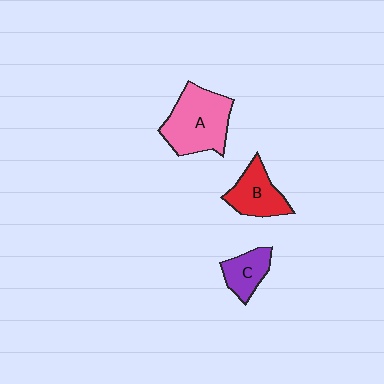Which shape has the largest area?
Shape A (pink).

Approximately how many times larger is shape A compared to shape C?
Approximately 2.1 times.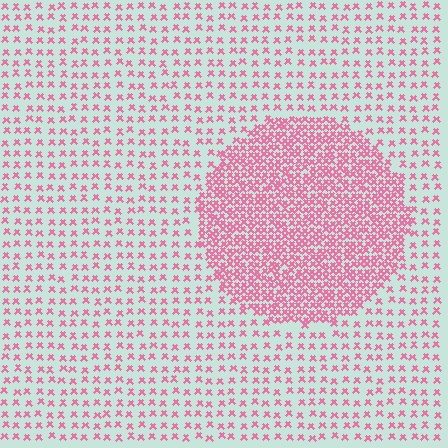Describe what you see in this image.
The image contains small pink elements arranged at two different densities. A circle-shaped region is visible where the elements are more densely packed than the surrounding area.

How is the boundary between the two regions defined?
The boundary is defined by a change in element density (approximately 2.7x ratio). All elements are the same color, size, and shape.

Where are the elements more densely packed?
The elements are more densely packed inside the circle boundary.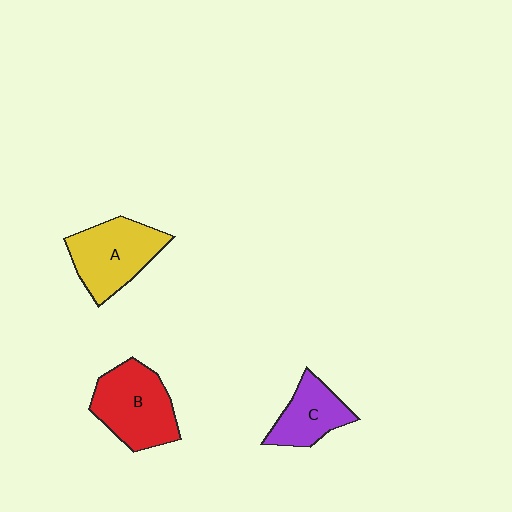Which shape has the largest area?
Shape B (red).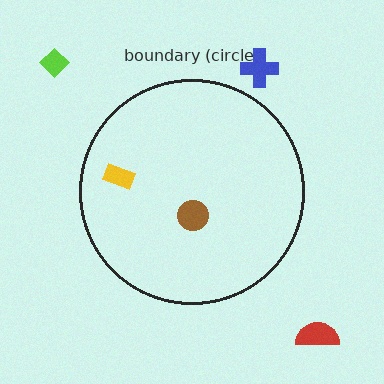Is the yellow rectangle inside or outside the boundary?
Inside.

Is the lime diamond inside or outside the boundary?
Outside.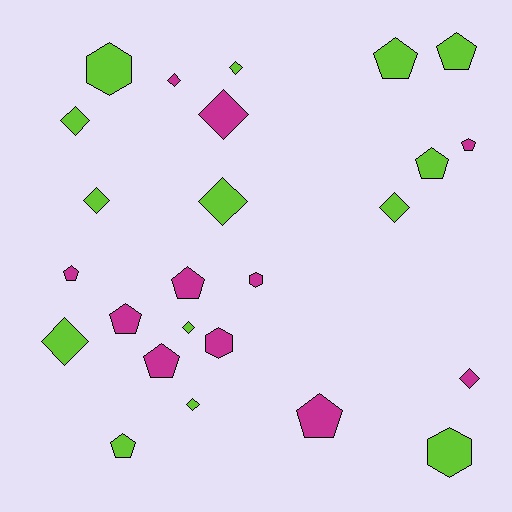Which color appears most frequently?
Lime, with 14 objects.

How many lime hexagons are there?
There are 2 lime hexagons.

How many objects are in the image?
There are 25 objects.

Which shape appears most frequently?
Diamond, with 11 objects.